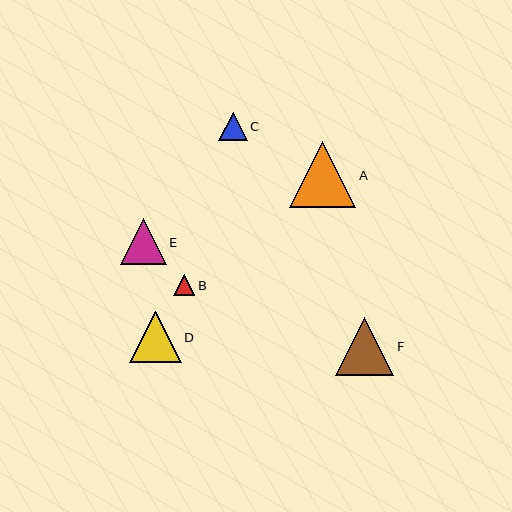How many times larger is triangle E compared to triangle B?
Triangle E is approximately 2.2 times the size of triangle B.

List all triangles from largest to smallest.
From largest to smallest: A, F, D, E, C, B.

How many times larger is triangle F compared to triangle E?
Triangle F is approximately 1.3 times the size of triangle E.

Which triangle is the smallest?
Triangle B is the smallest with a size of approximately 21 pixels.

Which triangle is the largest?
Triangle A is the largest with a size of approximately 66 pixels.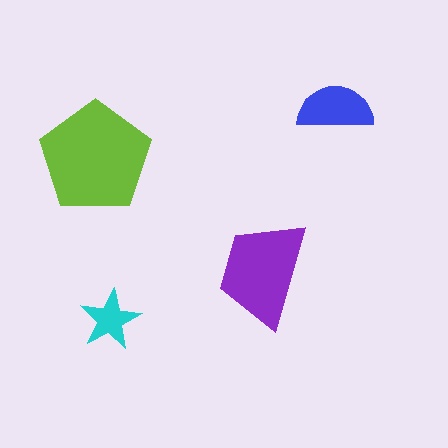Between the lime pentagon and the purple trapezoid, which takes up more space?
The lime pentagon.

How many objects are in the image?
There are 4 objects in the image.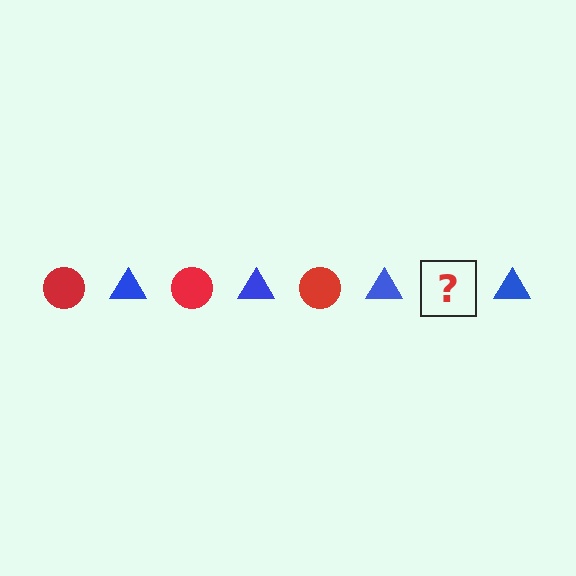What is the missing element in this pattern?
The missing element is a red circle.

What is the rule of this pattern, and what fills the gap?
The rule is that the pattern alternates between red circle and blue triangle. The gap should be filled with a red circle.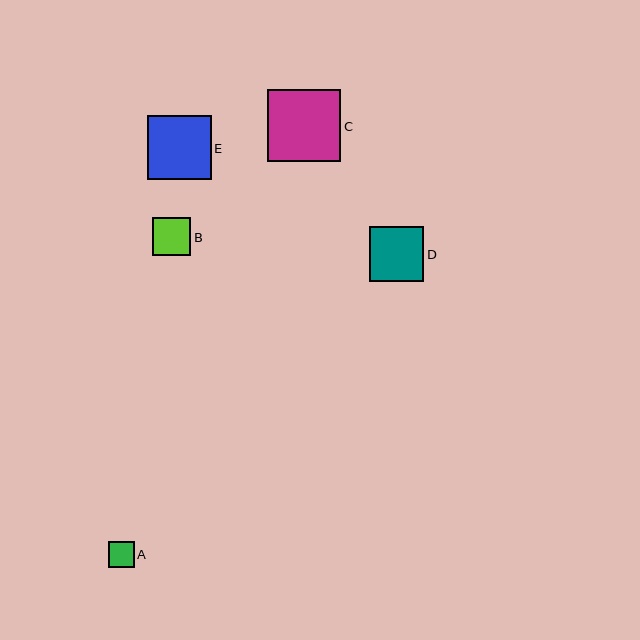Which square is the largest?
Square C is the largest with a size of approximately 73 pixels.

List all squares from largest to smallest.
From largest to smallest: C, E, D, B, A.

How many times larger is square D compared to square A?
Square D is approximately 2.1 times the size of square A.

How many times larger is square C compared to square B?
Square C is approximately 1.9 times the size of square B.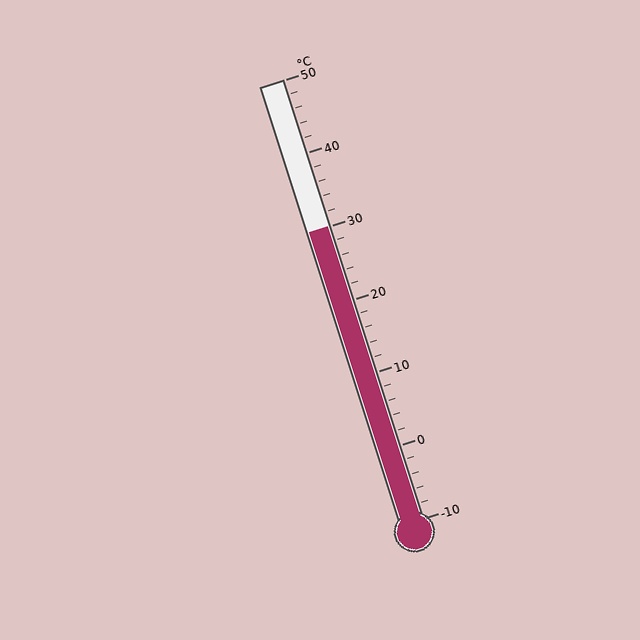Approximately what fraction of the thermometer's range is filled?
The thermometer is filled to approximately 65% of its range.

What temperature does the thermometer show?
The thermometer shows approximately 30°C.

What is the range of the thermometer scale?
The thermometer scale ranges from -10°C to 50°C.